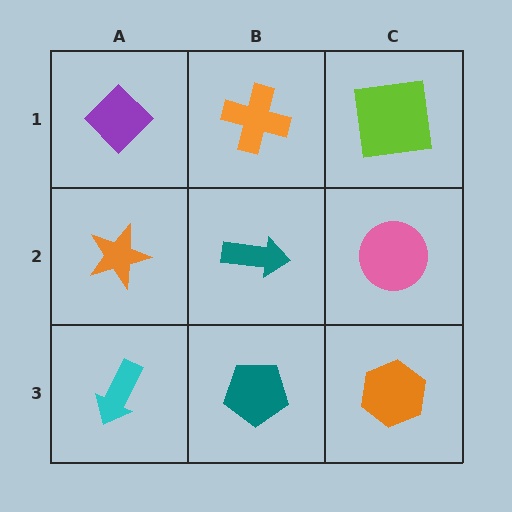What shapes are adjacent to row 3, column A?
An orange star (row 2, column A), a teal pentagon (row 3, column B).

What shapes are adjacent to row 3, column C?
A pink circle (row 2, column C), a teal pentagon (row 3, column B).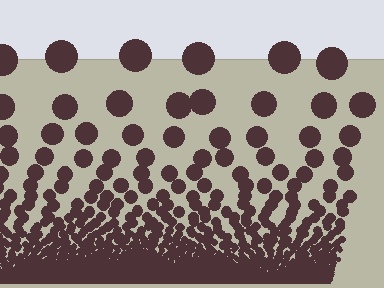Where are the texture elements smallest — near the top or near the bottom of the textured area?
Near the bottom.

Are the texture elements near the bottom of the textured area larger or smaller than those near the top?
Smaller. The gradient is inverted — elements near the bottom are smaller and denser.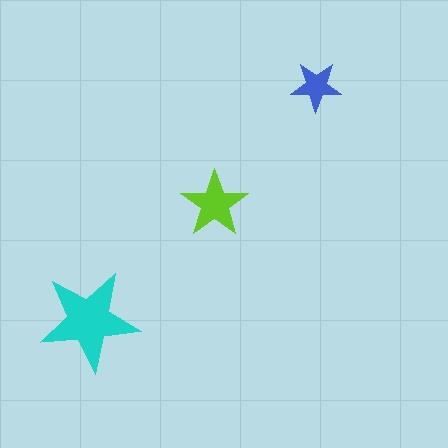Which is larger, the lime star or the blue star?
The lime one.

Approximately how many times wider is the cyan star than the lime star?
About 1.5 times wider.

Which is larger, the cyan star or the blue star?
The cyan one.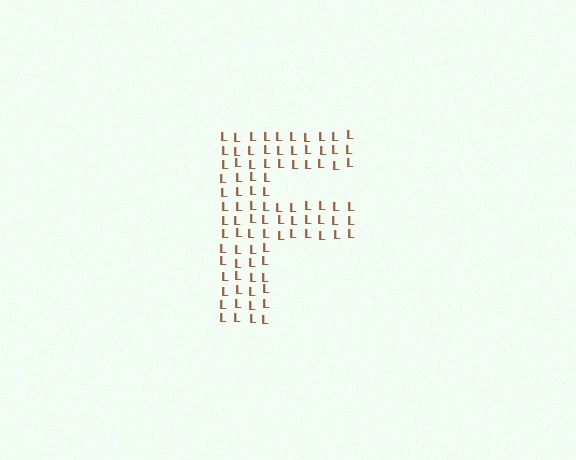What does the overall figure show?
The overall figure shows the letter F.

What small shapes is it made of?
It is made of small letter L's.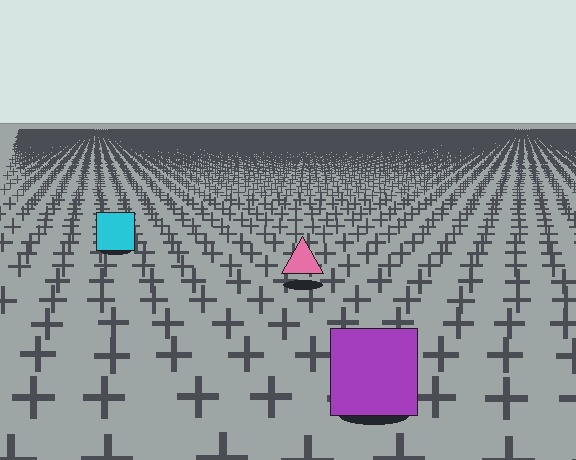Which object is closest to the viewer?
The purple square is closest. The texture marks near it are larger and more spread out.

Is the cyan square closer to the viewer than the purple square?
No. The purple square is closer — you can tell from the texture gradient: the ground texture is coarser near it.